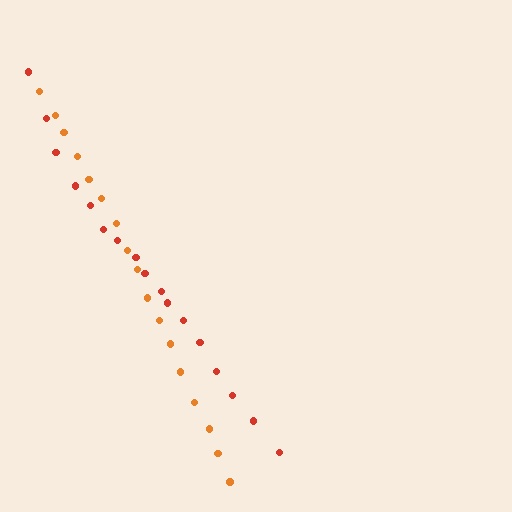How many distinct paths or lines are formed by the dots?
There are 2 distinct paths.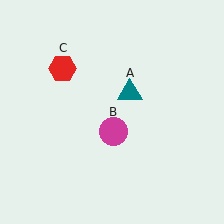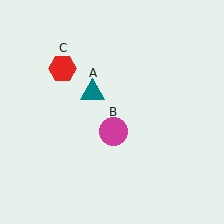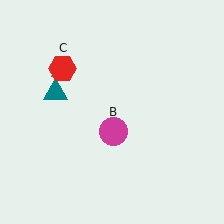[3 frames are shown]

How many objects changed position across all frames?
1 object changed position: teal triangle (object A).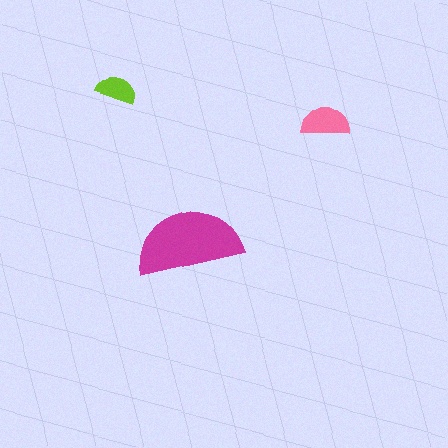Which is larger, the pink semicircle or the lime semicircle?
The pink one.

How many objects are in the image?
There are 3 objects in the image.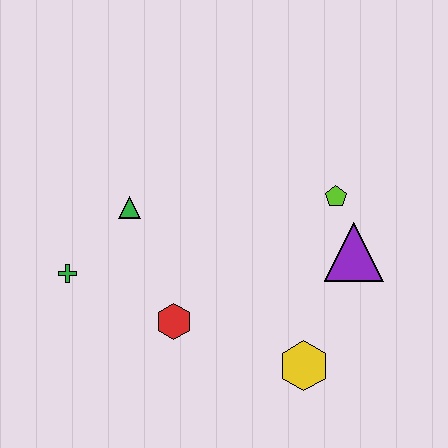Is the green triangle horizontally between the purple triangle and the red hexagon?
No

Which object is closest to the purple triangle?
The lime pentagon is closest to the purple triangle.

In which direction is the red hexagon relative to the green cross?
The red hexagon is to the right of the green cross.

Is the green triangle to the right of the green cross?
Yes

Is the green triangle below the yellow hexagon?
No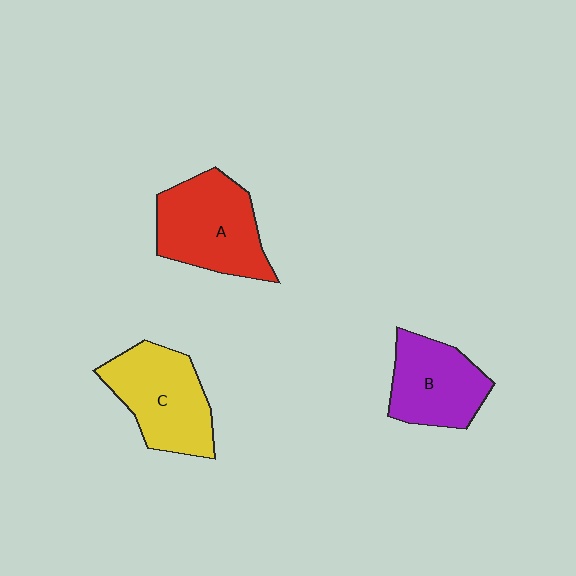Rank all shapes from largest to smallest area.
From largest to smallest: A (red), C (yellow), B (purple).